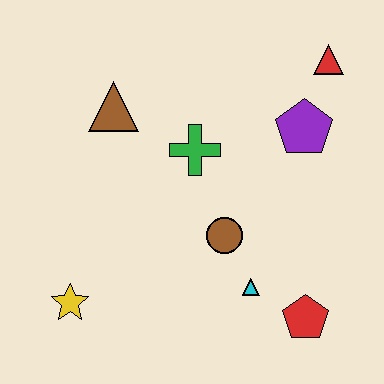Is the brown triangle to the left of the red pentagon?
Yes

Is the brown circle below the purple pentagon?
Yes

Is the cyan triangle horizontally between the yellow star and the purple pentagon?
Yes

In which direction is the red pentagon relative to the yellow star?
The red pentagon is to the right of the yellow star.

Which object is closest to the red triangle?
The purple pentagon is closest to the red triangle.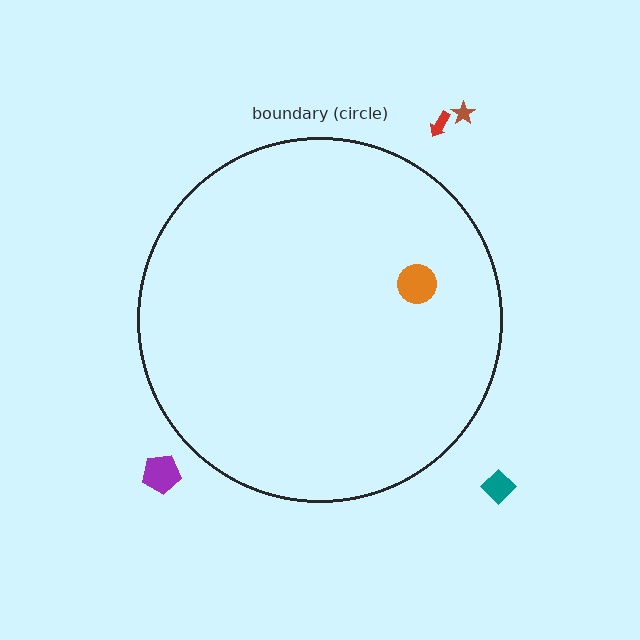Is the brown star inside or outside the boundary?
Outside.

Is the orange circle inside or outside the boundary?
Inside.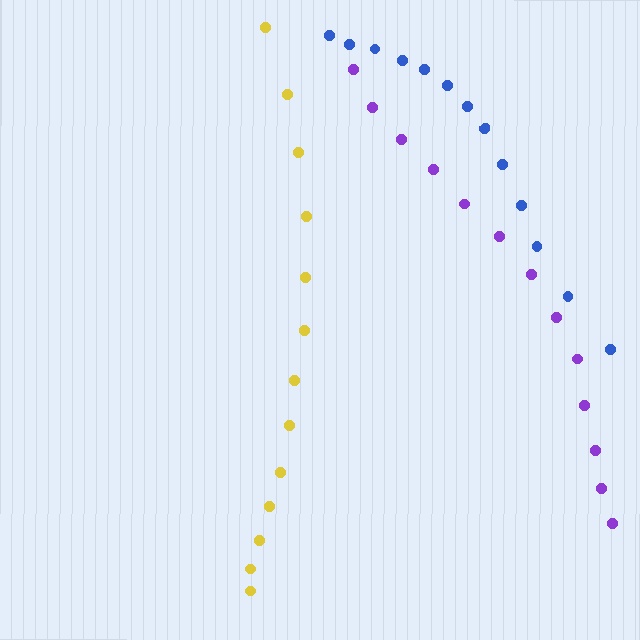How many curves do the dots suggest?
There are 3 distinct paths.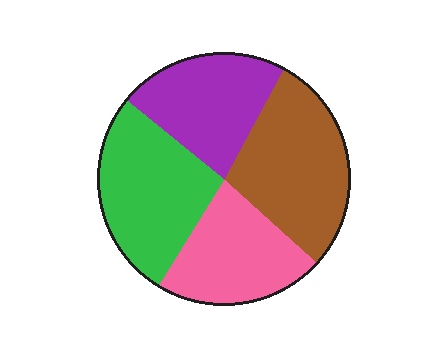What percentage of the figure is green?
Green takes up about one quarter (1/4) of the figure.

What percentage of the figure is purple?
Purple takes up about one fifth (1/5) of the figure.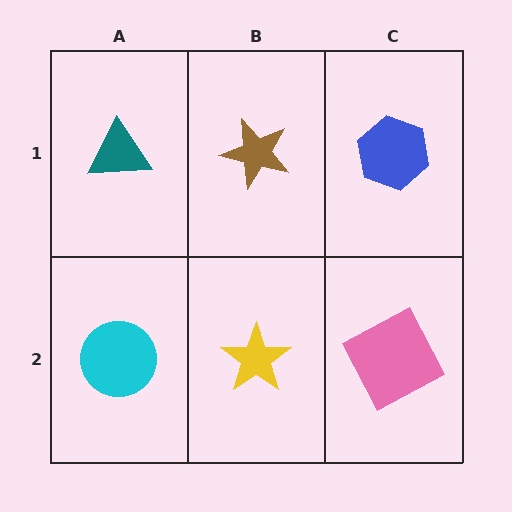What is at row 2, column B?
A yellow star.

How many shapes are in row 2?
3 shapes.